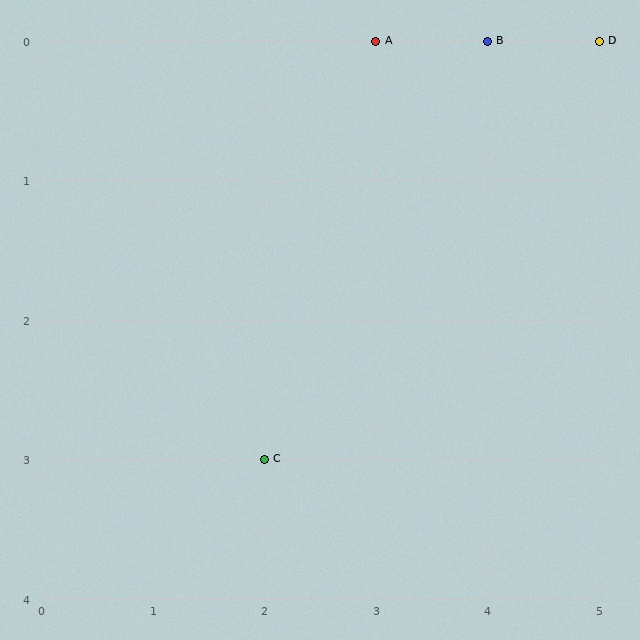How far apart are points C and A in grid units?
Points C and A are 1 column and 3 rows apart (about 3.2 grid units diagonally).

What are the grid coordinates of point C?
Point C is at grid coordinates (2, 3).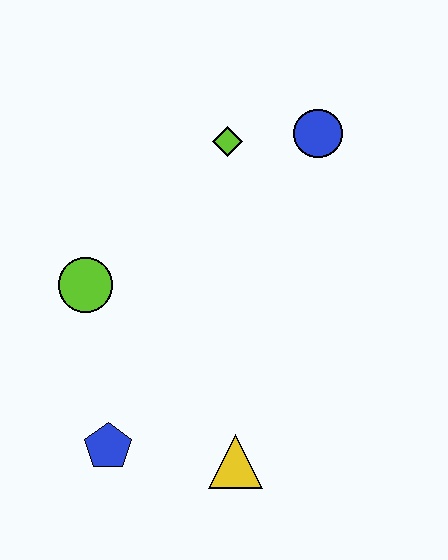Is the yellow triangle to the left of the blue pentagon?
No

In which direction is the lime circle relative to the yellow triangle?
The lime circle is above the yellow triangle.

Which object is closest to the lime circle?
The blue pentagon is closest to the lime circle.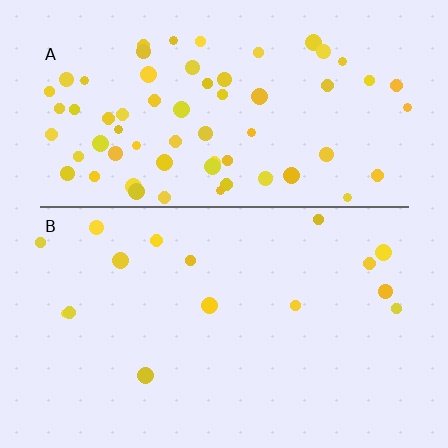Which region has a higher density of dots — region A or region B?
A (the top).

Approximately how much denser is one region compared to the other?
Approximately 4.3× — region A over region B.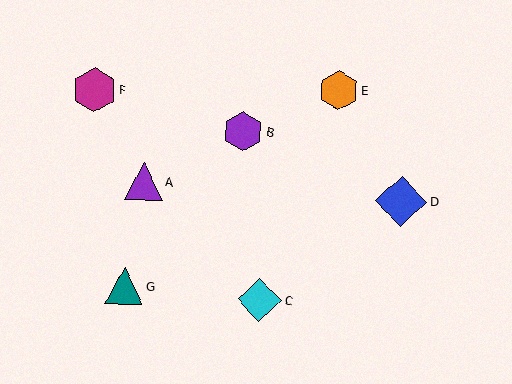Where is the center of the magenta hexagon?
The center of the magenta hexagon is at (94, 90).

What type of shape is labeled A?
Shape A is a purple triangle.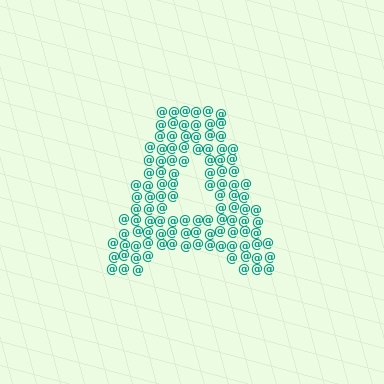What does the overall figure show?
The overall figure shows the letter A.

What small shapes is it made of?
It is made of small at signs.